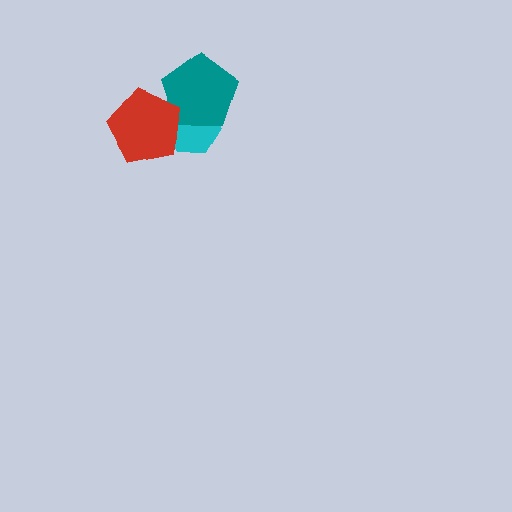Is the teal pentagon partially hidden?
Yes, it is partially covered by another shape.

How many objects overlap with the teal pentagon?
2 objects overlap with the teal pentagon.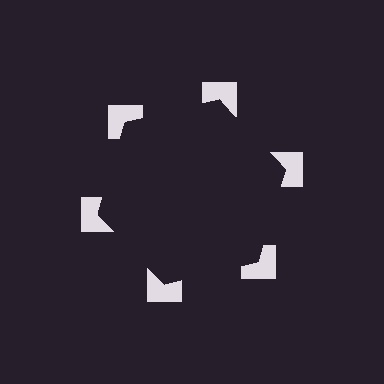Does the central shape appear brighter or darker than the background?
It typically appears slightly darker than the background, even though no actual brightness change is drawn.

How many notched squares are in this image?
There are 6 — one at each vertex of the illusory hexagon.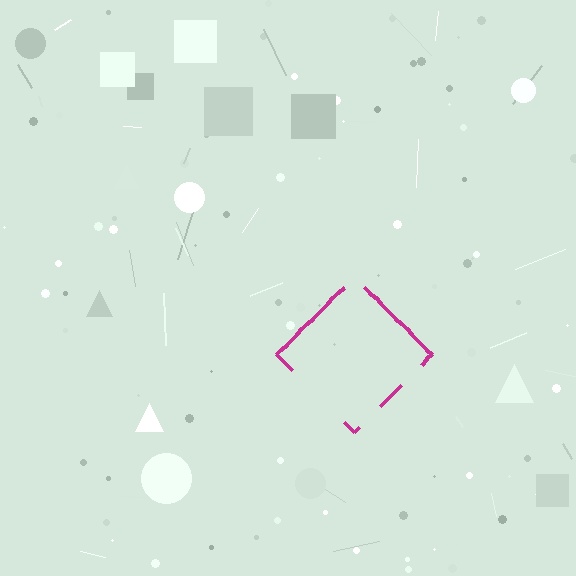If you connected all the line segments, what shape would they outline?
They would outline a diamond.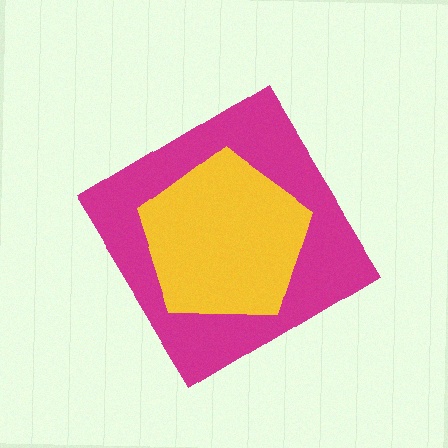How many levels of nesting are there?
2.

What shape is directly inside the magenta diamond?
The yellow pentagon.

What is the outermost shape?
The magenta diamond.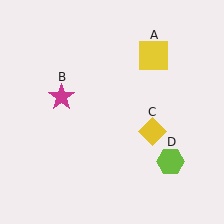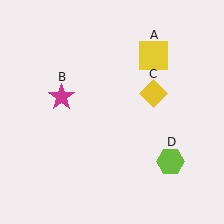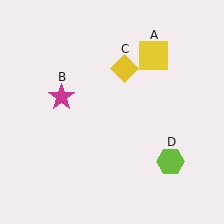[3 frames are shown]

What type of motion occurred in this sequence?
The yellow diamond (object C) rotated counterclockwise around the center of the scene.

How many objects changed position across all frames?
1 object changed position: yellow diamond (object C).